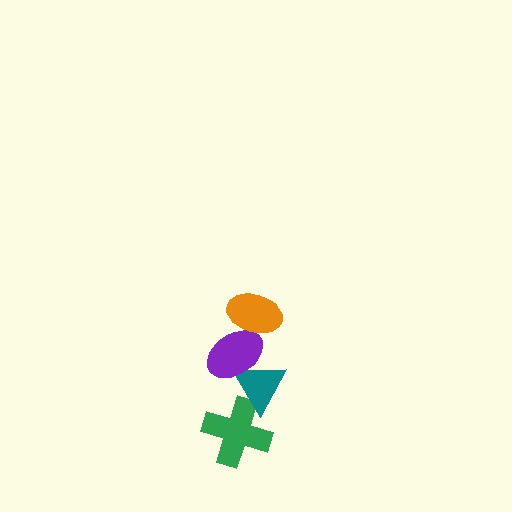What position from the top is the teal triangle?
The teal triangle is 3rd from the top.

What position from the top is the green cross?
The green cross is 4th from the top.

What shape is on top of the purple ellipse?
The orange ellipse is on top of the purple ellipse.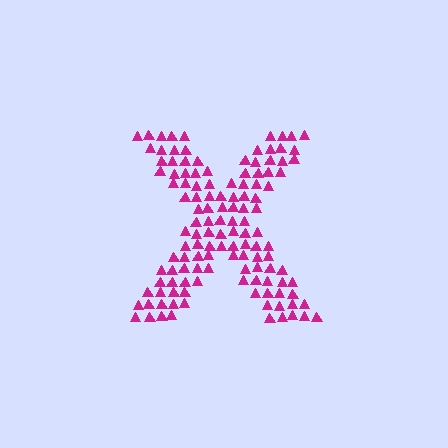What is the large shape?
The large shape is the letter X.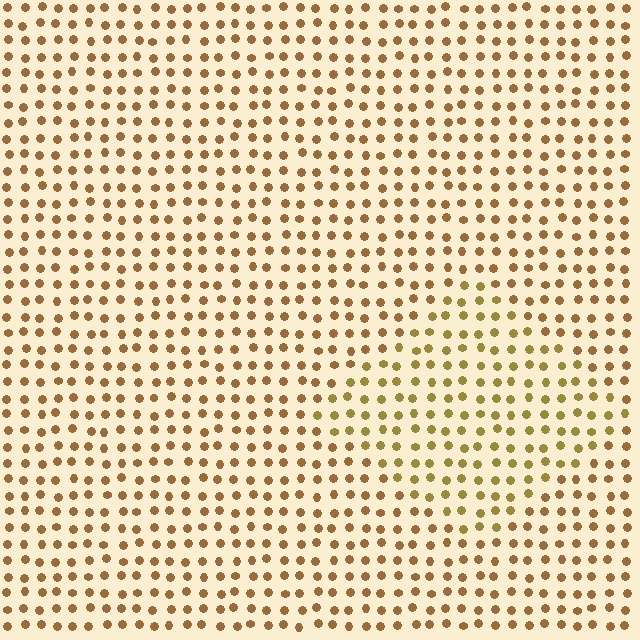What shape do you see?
I see a diamond.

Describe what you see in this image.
The image is filled with small brown elements in a uniform arrangement. A diamond-shaped region is visible where the elements are tinted to a slightly different hue, forming a subtle color boundary.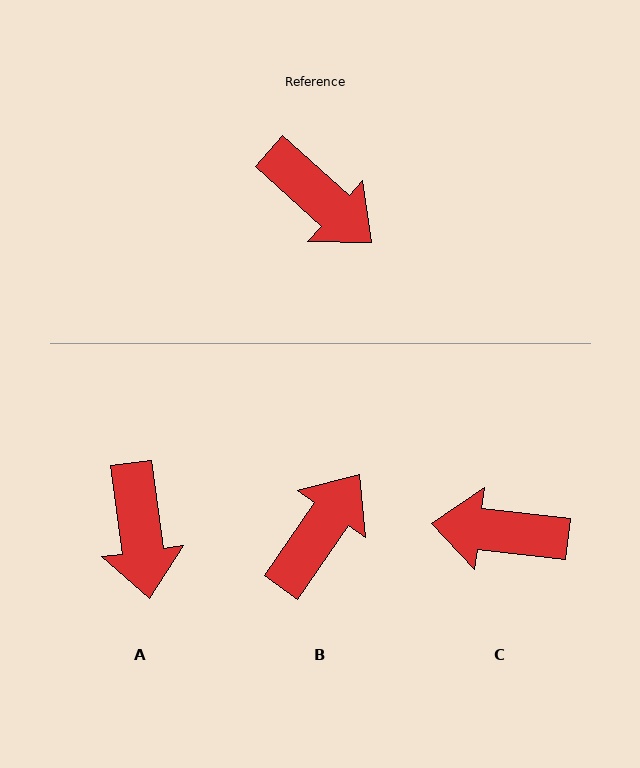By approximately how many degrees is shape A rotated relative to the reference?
Approximately 40 degrees clockwise.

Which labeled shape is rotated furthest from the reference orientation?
C, about 145 degrees away.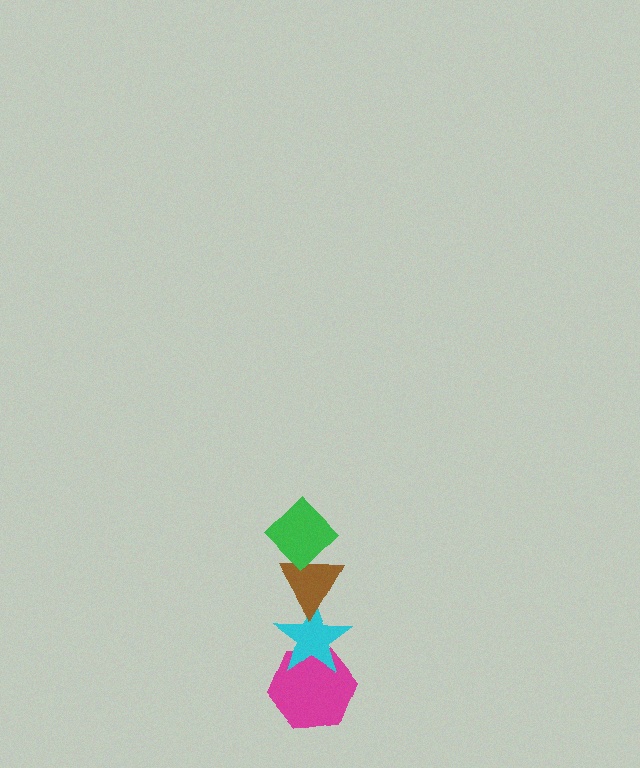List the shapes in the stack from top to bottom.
From top to bottom: the green diamond, the brown triangle, the cyan star, the magenta hexagon.